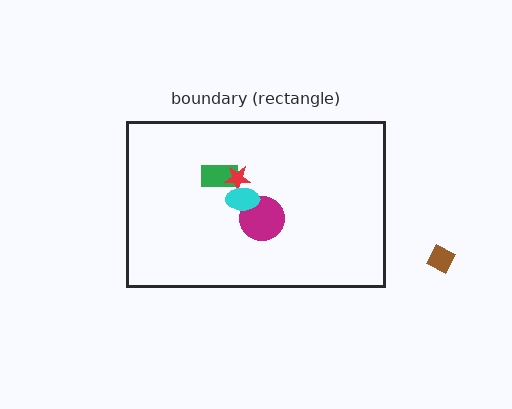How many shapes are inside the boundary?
4 inside, 1 outside.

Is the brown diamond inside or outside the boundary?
Outside.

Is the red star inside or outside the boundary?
Inside.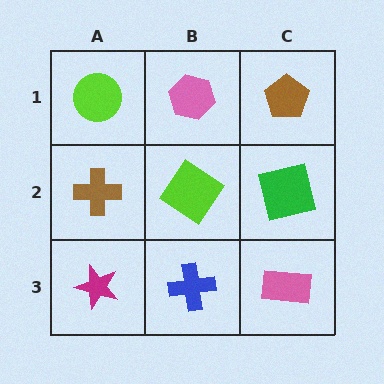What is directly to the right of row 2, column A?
A lime diamond.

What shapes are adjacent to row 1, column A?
A brown cross (row 2, column A), a pink hexagon (row 1, column B).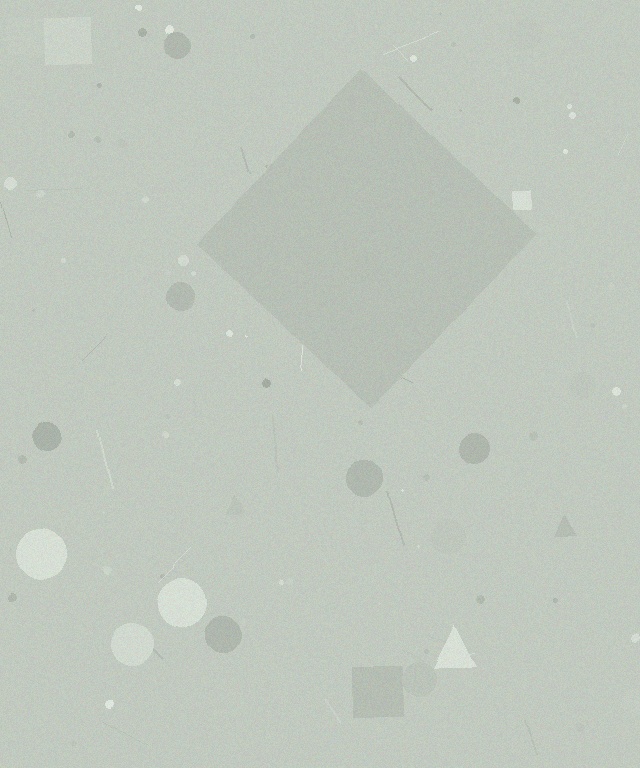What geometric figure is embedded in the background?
A diamond is embedded in the background.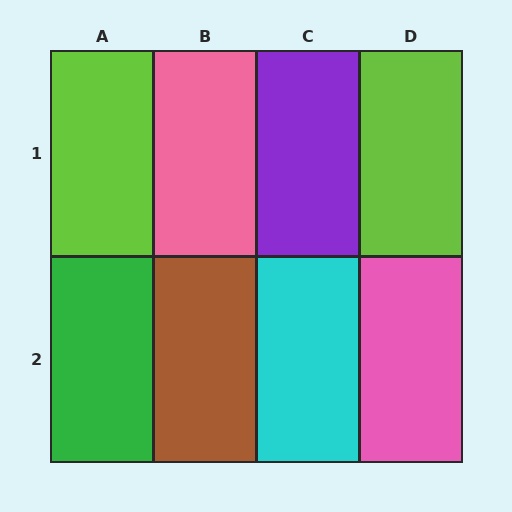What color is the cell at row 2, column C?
Cyan.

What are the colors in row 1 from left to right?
Lime, pink, purple, lime.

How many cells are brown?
1 cell is brown.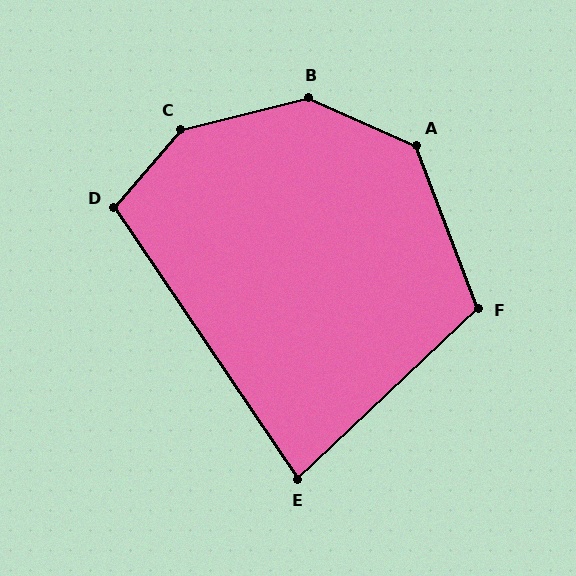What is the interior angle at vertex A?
Approximately 135 degrees (obtuse).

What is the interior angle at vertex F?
Approximately 112 degrees (obtuse).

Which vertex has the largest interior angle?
C, at approximately 144 degrees.